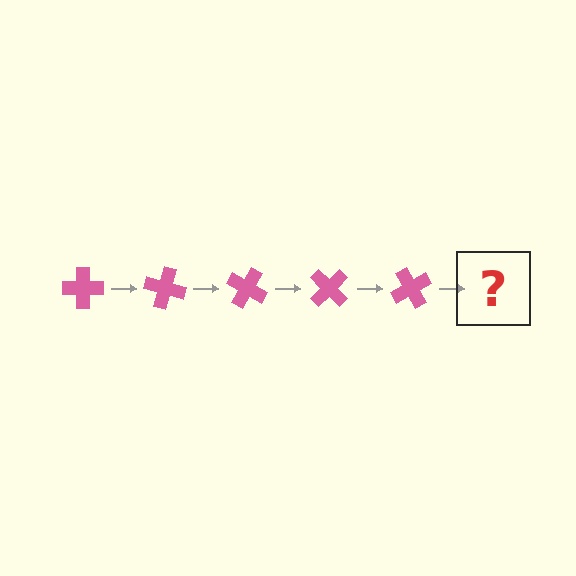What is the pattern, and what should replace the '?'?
The pattern is that the cross rotates 15 degrees each step. The '?' should be a pink cross rotated 75 degrees.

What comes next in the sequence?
The next element should be a pink cross rotated 75 degrees.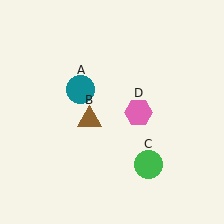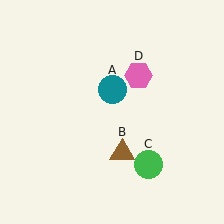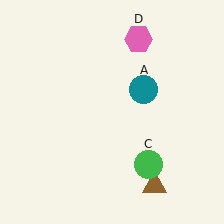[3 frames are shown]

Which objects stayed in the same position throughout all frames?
Green circle (object C) remained stationary.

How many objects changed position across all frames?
3 objects changed position: teal circle (object A), brown triangle (object B), pink hexagon (object D).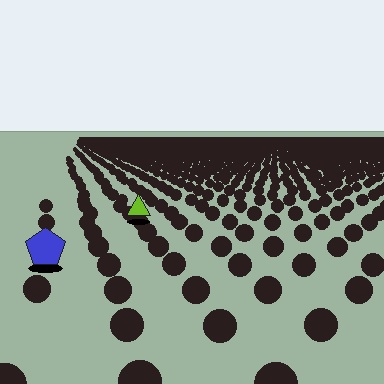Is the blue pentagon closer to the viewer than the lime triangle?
Yes. The blue pentagon is closer — you can tell from the texture gradient: the ground texture is coarser near it.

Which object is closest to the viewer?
The blue pentagon is closest. The texture marks near it are larger and more spread out.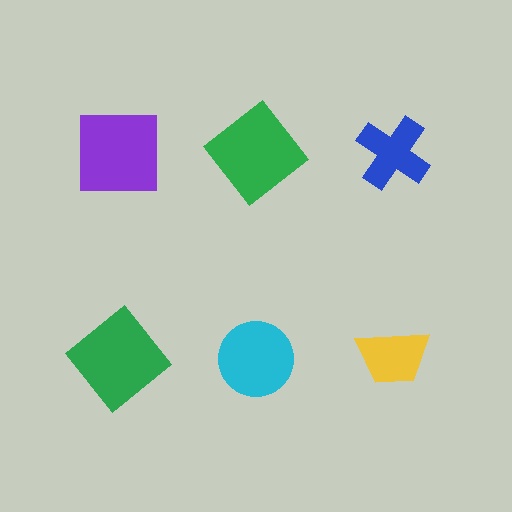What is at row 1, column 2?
A green diamond.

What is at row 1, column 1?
A purple square.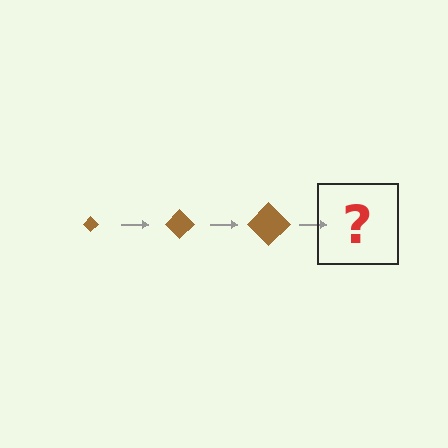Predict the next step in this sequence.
The next step is a brown diamond, larger than the previous one.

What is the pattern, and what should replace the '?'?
The pattern is that the diamond gets progressively larger each step. The '?' should be a brown diamond, larger than the previous one.